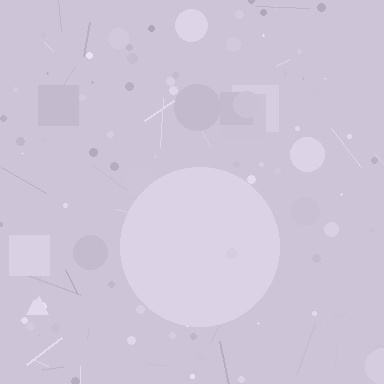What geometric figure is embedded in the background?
A circle is embedded in the background.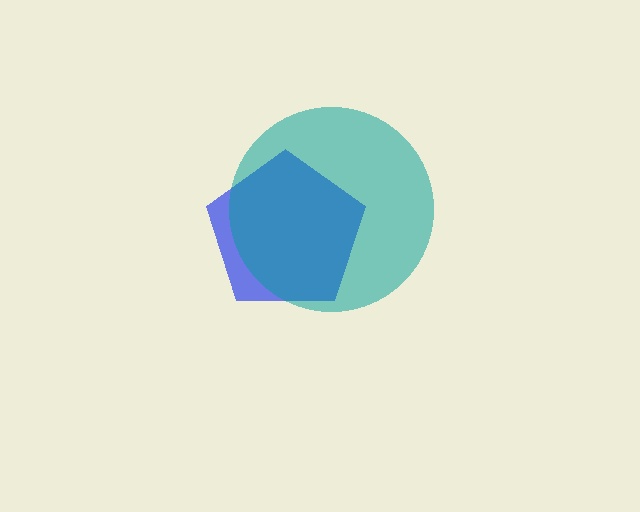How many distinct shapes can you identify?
There are 2 distinct shapes: a blue pentagon, a teal circle.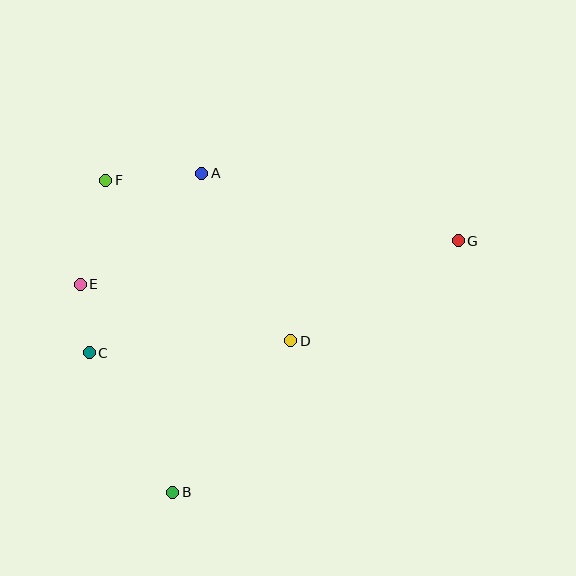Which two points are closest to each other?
Points C and E are closest to each other.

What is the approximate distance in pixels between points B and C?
The distance between B and C is approximately 163 pixels.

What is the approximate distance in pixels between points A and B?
The distance between A and B is approximately 320 pixels.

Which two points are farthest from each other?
Points C and G are farthest from each other.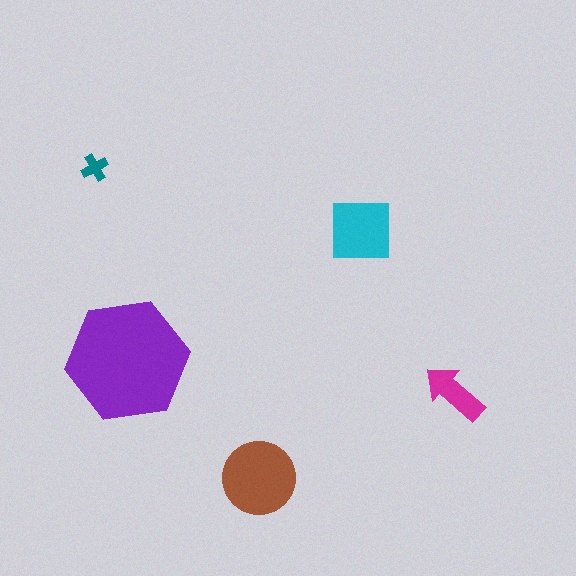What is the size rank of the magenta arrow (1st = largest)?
4th.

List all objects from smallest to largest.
The teal cross, the magenta arrow, the cyan square, the brown circle, the purple hexagon.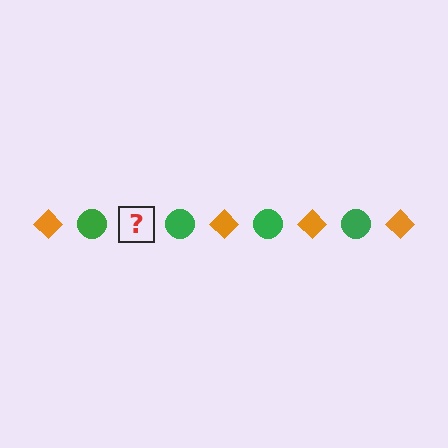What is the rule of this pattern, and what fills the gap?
The rule is that the pattern alternates between orange diamond and green circle. The gap should be filled with an orange diamond.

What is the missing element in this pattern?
The missing element is an orange diamond.